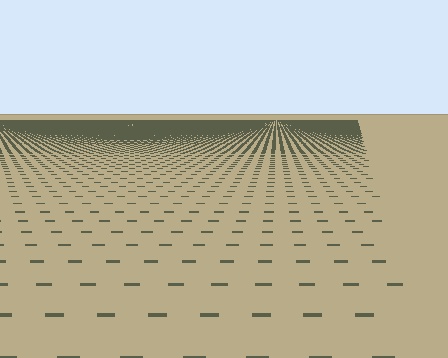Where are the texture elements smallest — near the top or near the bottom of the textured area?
Near the top.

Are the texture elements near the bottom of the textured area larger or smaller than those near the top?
Larger. Near the bottom, elements are closer to the viewer and appear at a bigger on-screen size.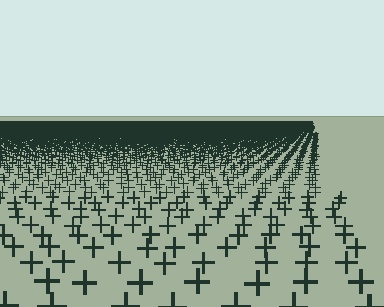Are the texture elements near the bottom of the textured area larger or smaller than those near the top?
Larger. Near the bottom, elements are closer to the viewer and appear at a bigger on-screen size.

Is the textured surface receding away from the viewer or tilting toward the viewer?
The surface is receding away from the viewer. Texture elements get smaller and denser toward the top.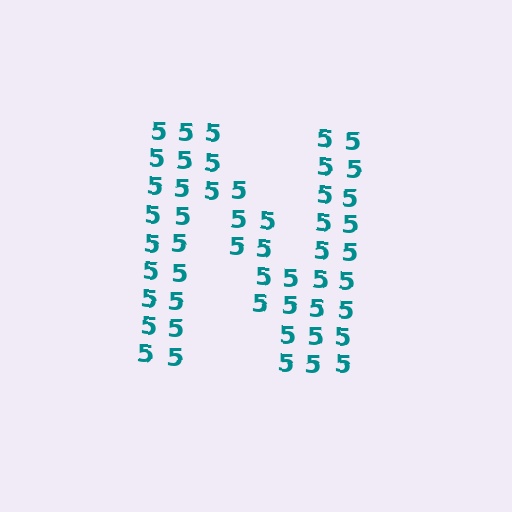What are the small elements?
The small elements are digit 5's.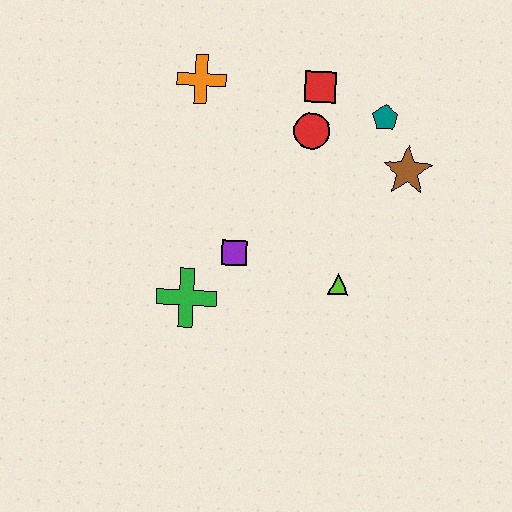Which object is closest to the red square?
The red circle is closest to the red square.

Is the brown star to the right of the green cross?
Yes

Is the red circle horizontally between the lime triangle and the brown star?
No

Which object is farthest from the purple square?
The teal pentagon is farthest from the purple square.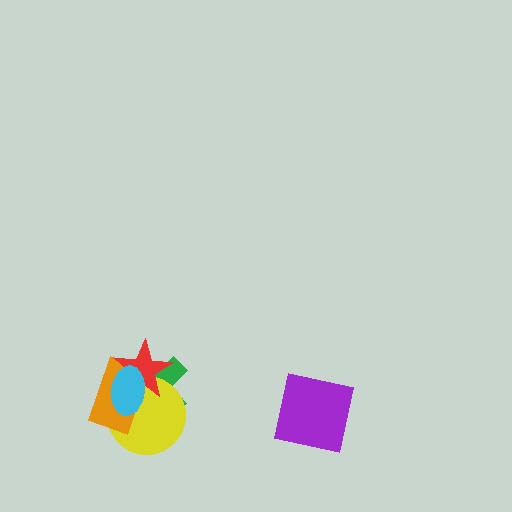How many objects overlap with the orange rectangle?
4 objects overlap with the orange rectangle.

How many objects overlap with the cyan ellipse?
4 objects overlap with the cyan ellipse.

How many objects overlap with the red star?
4 objects overlap with the red star.